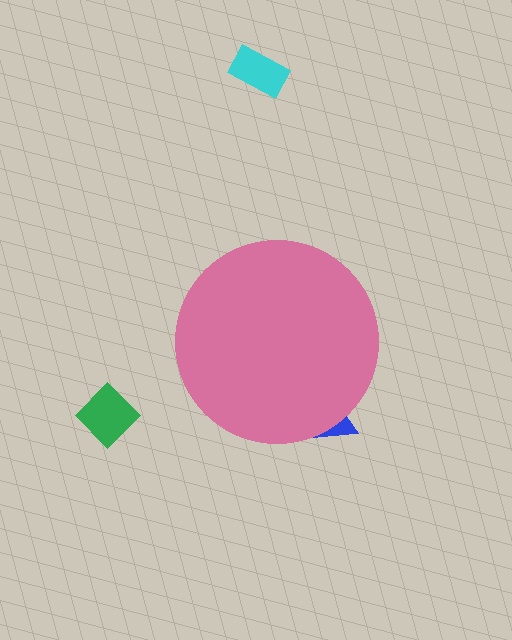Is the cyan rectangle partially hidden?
No, the cyan rectangle is fully visible.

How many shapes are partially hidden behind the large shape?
1 shape is partially hidden.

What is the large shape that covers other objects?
A pink circle.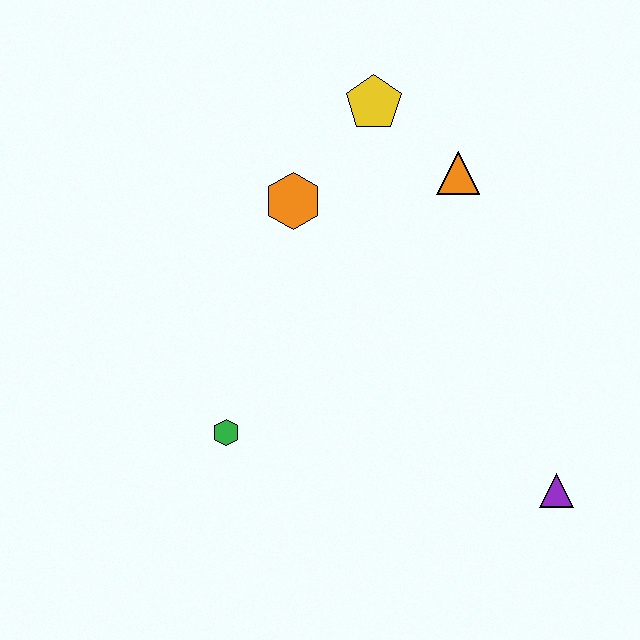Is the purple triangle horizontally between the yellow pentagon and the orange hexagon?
No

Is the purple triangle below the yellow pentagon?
Yes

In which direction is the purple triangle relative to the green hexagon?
The purple triangle is to the right of the green hexagon.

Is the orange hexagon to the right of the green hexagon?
Yes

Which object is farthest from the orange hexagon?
The purple triangle is farthest from the orange hexagon.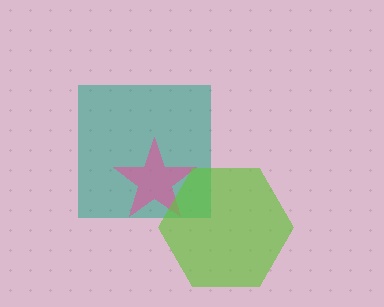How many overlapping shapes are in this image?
There are 3 overlapping shapes in the image.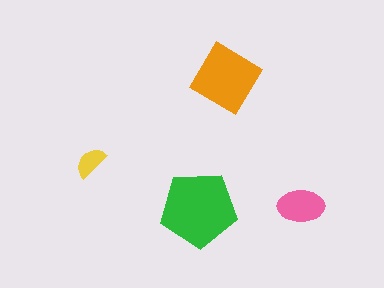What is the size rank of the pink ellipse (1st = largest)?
3rd.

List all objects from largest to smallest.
The green pentagon, the orange diamond, the pink ellipse, the yellow semicircle.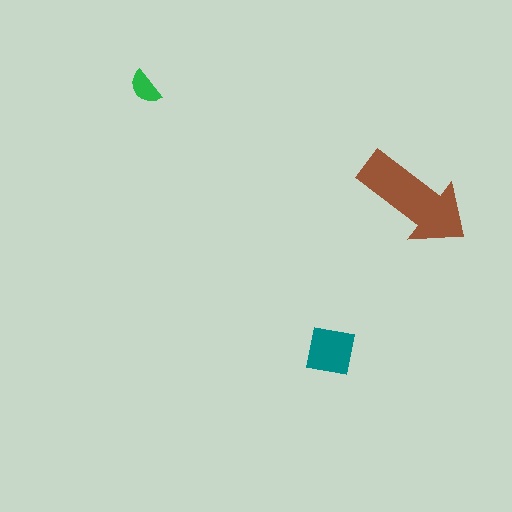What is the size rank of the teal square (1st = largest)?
2nd.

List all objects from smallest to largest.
The green semicircle, the teal square, the brown arrow.